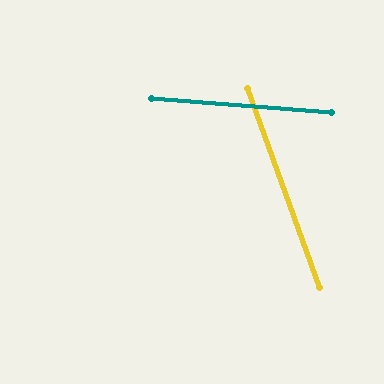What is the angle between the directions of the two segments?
Approximately 66 degrees.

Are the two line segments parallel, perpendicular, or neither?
Neither parallel nor perpendicular — they differ by about 66°.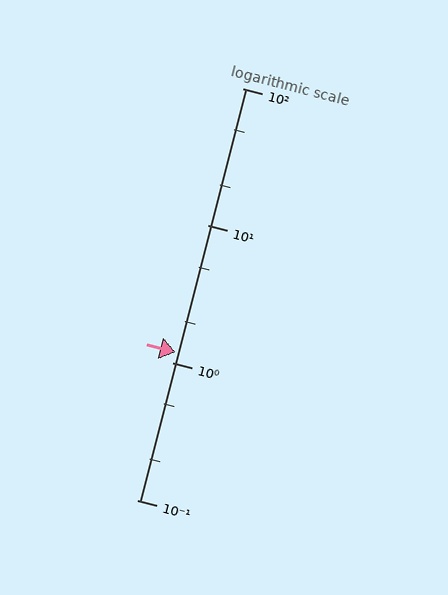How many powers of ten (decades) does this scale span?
The scale spans 3 decades, from 0.1 to 100.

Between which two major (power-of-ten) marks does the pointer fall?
The pointer is between 1 and 10.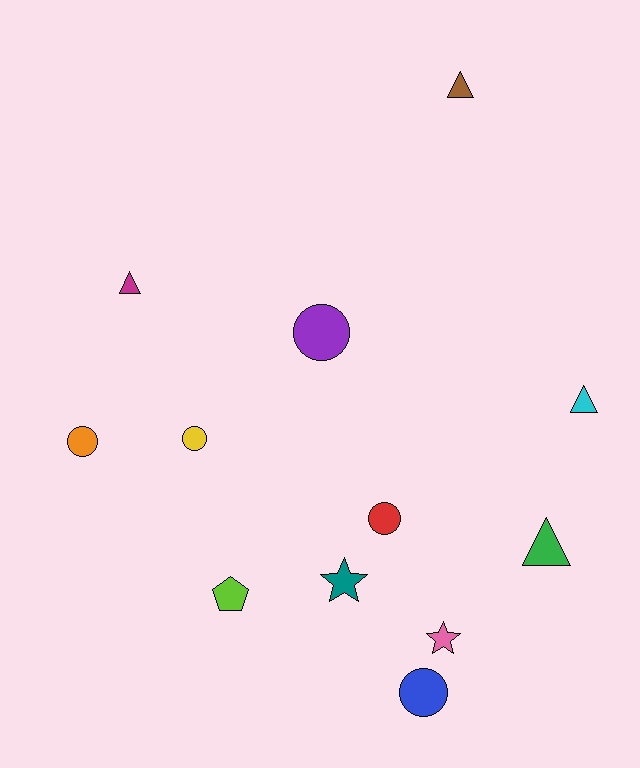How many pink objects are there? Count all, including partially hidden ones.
There is 1 pink object.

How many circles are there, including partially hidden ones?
There are 5 circles.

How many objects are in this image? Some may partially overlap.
There are 12 objects.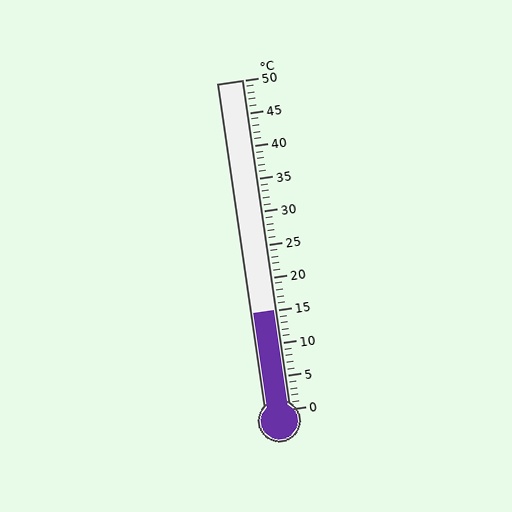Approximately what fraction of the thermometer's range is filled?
The thermometer is filled to approximately 30% of its range.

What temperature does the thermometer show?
The thermometer shows approximately 15°C.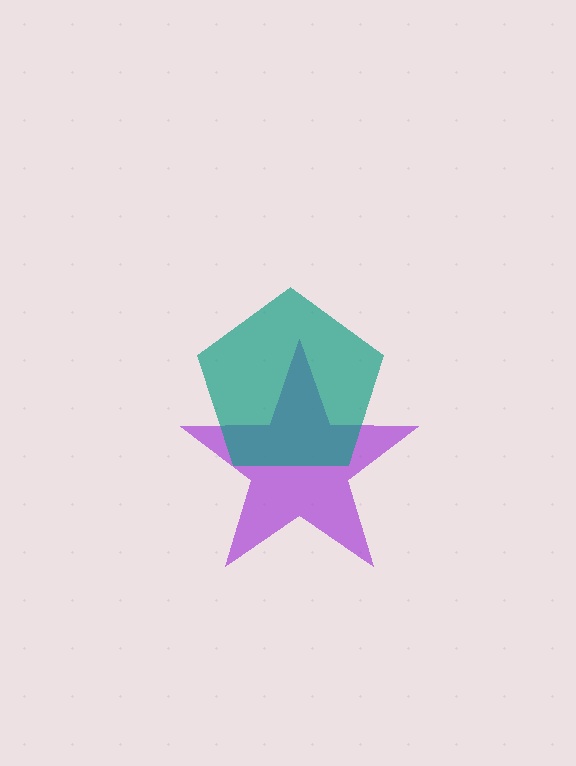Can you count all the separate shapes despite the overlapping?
Yes, there are 2 separate shapes.